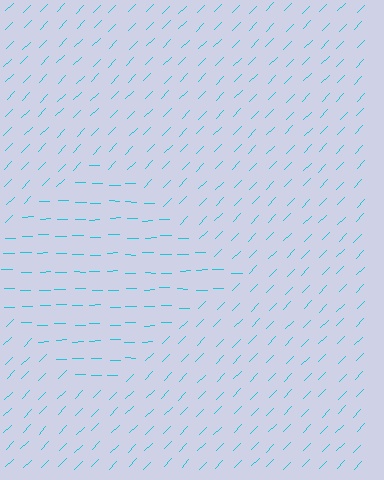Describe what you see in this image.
The image is filled with small cyan line segments. A diamond region in the image has lines oriented differently from the surrounding lines, creating a visible texture boundary.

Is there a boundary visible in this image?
Yes, there is a texture boundary formed by a change in line orientation.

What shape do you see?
I see a diamond.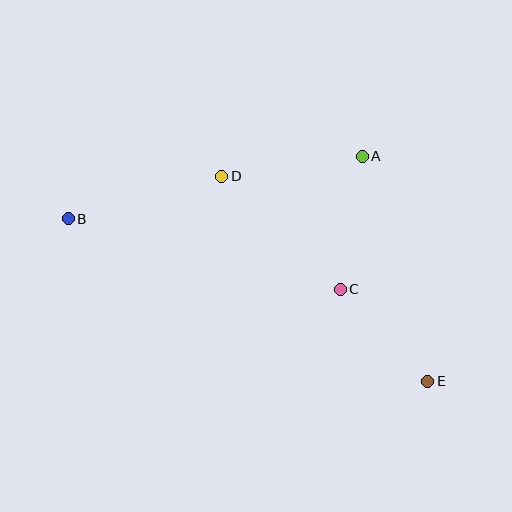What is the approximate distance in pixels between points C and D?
The distance between C and D is approximately 164 pixels.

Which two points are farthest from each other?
Points B and E are farthest from each other.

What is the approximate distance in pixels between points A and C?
The distance between A and C is approximately 135 pixels.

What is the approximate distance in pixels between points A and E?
The distance between A and E is approximately 235 pixels.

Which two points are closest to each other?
Points C and E are closest to each other.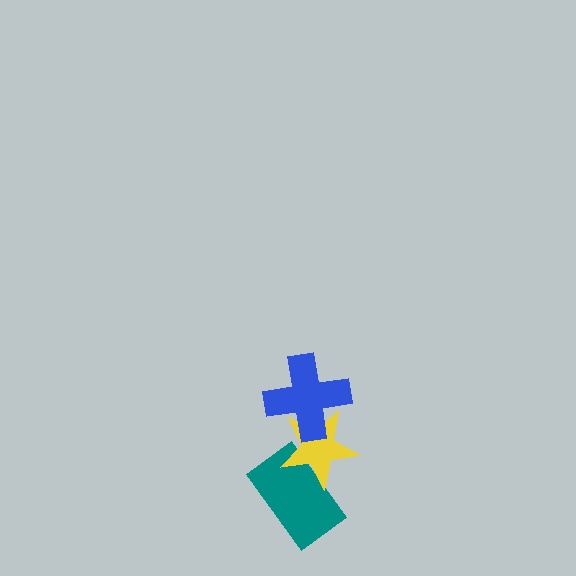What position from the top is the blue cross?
The blue cross is 1st from the top.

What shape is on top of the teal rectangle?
The yellow star is on top of the teal rectangle.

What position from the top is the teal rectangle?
The teal rectangle is 3rd from the top.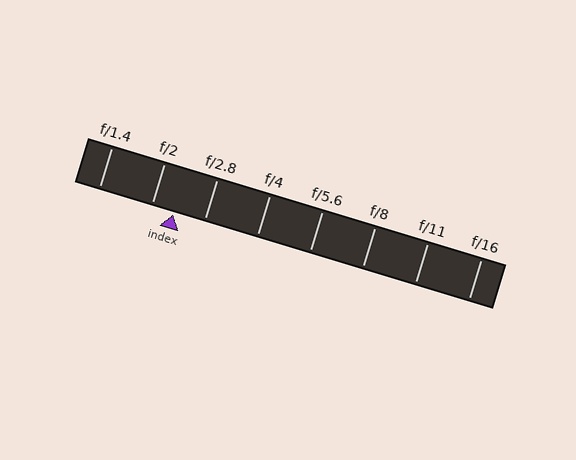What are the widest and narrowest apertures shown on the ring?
The widest aperture shown is f/1.4 and the narrowest is f/16.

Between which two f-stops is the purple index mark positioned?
The index mark is between f/2 and f/2.8.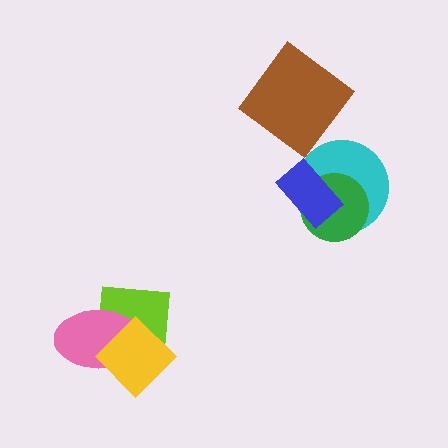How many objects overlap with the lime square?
2 objects overlap with the lime square.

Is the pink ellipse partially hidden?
Yes, it is partially covered by another shape.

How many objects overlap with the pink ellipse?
2 objects overlap with the pink ellipse.